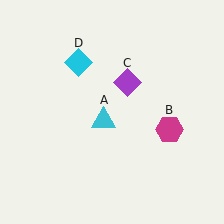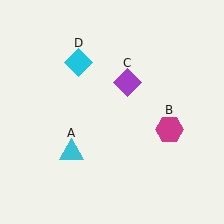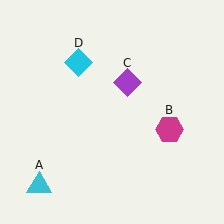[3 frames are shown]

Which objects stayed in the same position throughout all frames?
Magenta hexagon (object B) and purple diamond (object C) and cyan diamond (object D) remained stationary.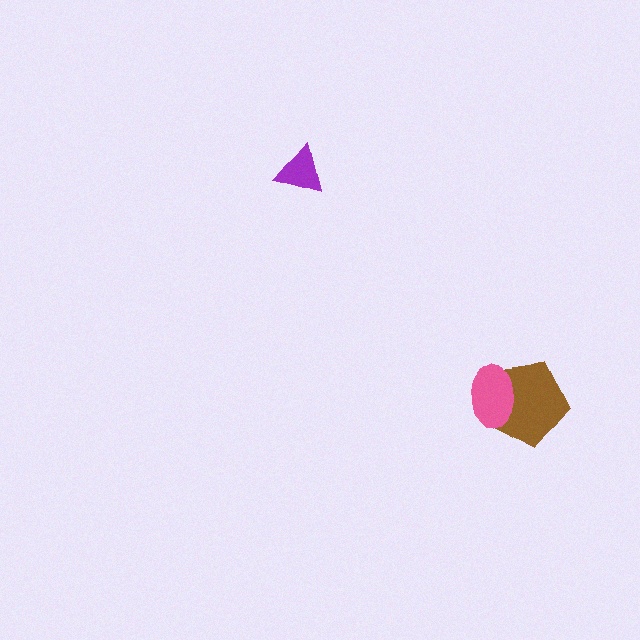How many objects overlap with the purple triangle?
0 objects overlap with the purple triangle.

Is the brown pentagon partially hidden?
Yes, it is partially covered by another shape.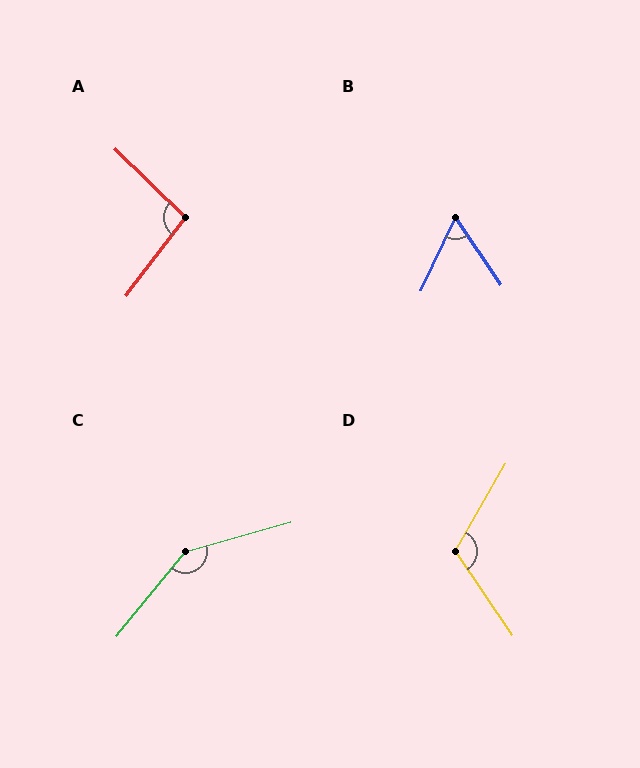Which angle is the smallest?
B, at approximately 60 degrees.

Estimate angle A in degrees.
Approximately 97 degrees.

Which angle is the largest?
C, at approximately 145 degrees.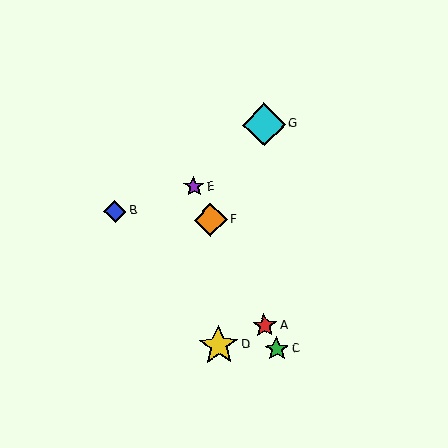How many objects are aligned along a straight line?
4 objects (A, C, E, F) are aligned along a straight line.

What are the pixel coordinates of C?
Object C is at (277, 349).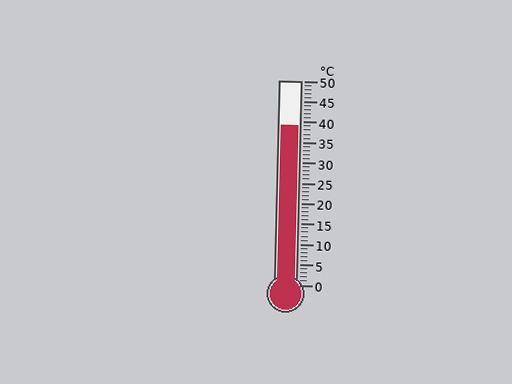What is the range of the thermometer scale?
The thermometer scale ranges from 0°C to 50°C.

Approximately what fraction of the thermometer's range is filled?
The thermometer is filled to approximately 80% of its range.